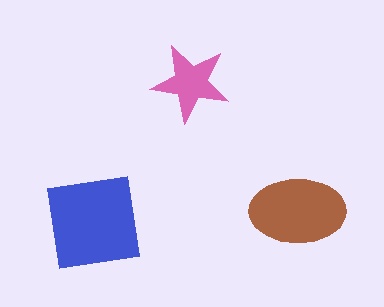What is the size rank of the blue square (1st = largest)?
1st.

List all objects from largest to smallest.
The blue square, the brown ellipse, the pink star.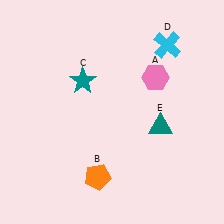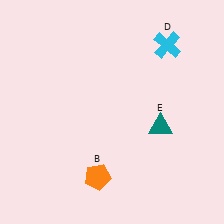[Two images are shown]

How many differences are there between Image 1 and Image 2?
There are 2 differences between the two images.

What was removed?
The teal star (C), the pink hexagon (A) were removed in Image 2.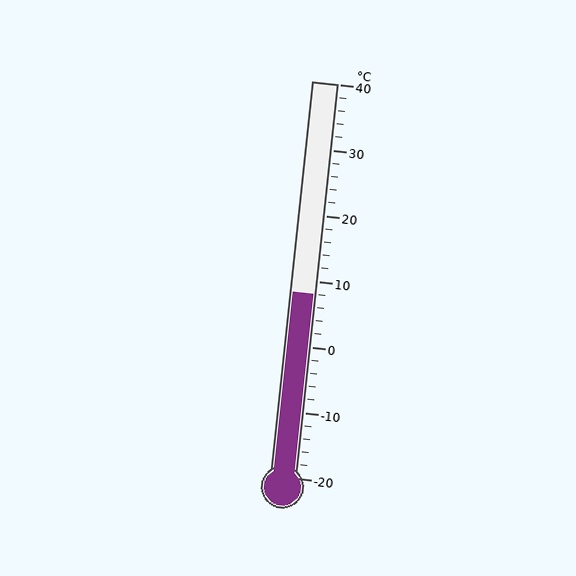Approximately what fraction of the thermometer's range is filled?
The thermometer is filled to approximately 45% of its range.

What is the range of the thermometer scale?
The thermometer scale ranges from -20°C to 40°C.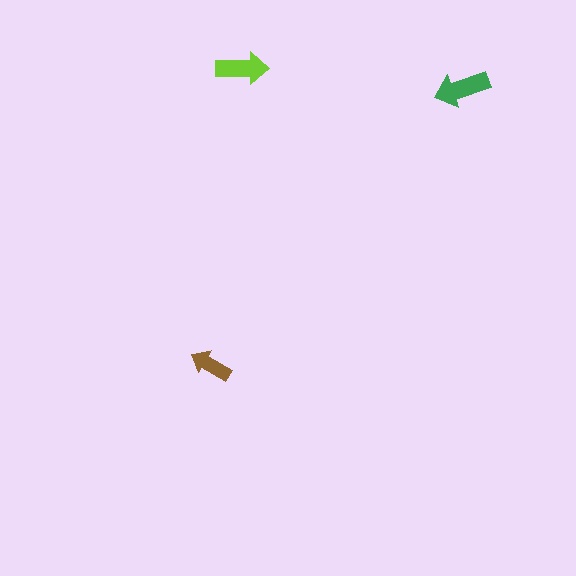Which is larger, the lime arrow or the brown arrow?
The lime one.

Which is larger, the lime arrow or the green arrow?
The green one.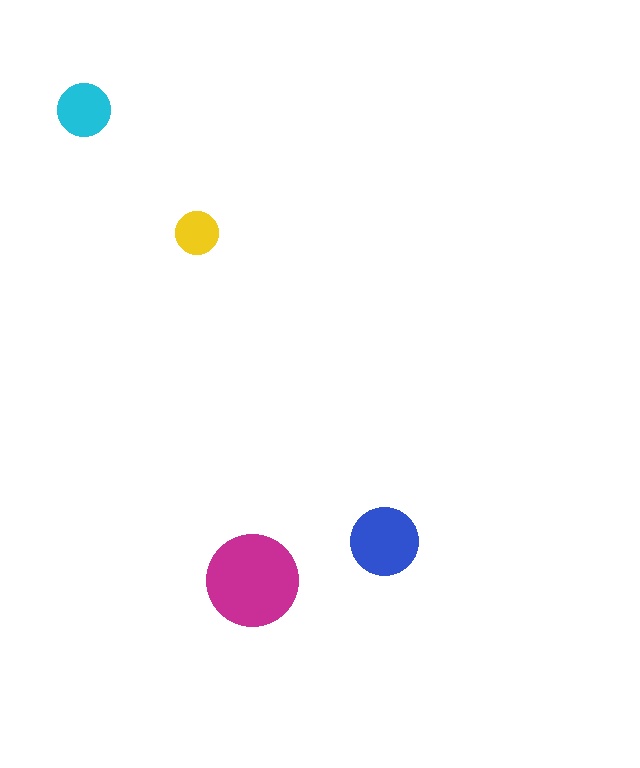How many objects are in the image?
There are 4 objects in the image.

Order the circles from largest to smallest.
the magenta one, the blue one, the cyan one, the yellow one.